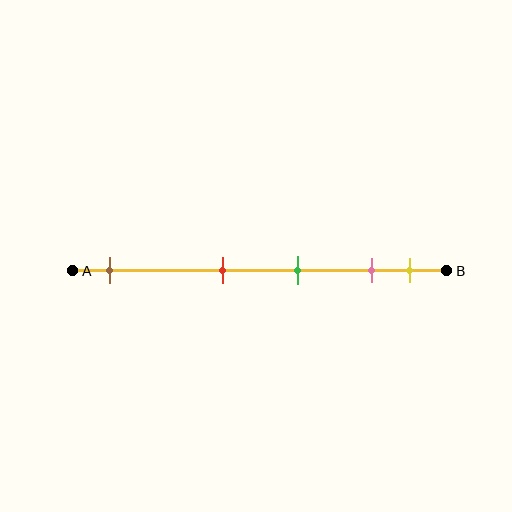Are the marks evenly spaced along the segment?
No, the marks are not evenly spaced.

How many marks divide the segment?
There are 5 marks dividing the segment.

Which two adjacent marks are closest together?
The pink and yellow marks are the closest adjacent pair.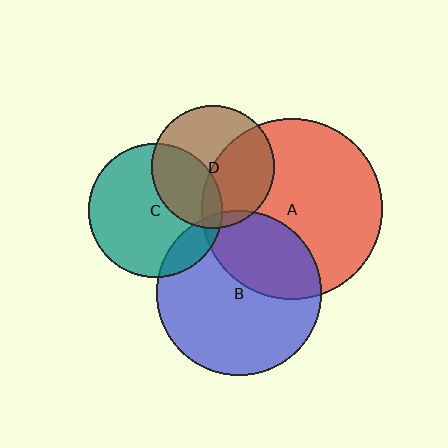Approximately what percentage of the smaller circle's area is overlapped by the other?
Approximately 35%.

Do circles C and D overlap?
Yes.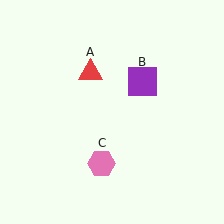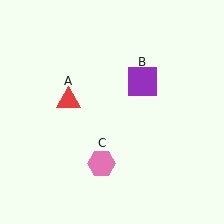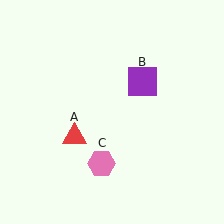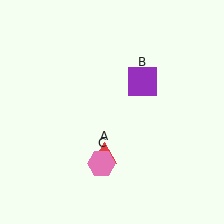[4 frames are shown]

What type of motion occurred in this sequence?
The red triangle (object A) rotated counterclockwise around the center of the scene.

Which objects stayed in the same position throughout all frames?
Purple square (object B) and pink hexagon (object C) remained stationary.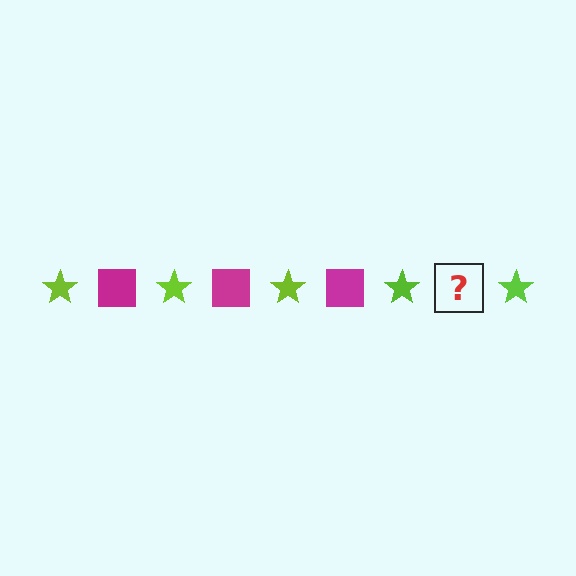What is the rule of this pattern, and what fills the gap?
The rule is that the pattern alternates between lime star and magenta square. The gap should be filled with a magenta square.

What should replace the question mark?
The question mark should be replaced with a magenta square.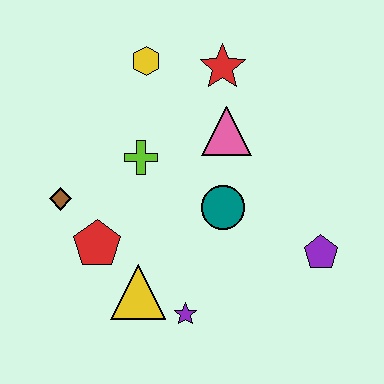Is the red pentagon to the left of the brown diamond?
No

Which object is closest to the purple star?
The yellow triangle is closest to the purple star.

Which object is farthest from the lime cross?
The purple pentagon is farthest from the lime cross.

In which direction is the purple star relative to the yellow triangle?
The purple star is to the right of the yellow triangle.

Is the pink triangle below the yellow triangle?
No